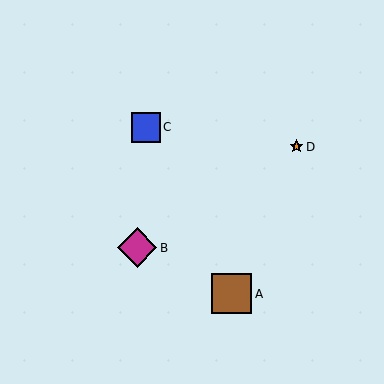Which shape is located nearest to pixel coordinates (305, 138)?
The orange star (labeled D) at (297, 147) is nearest to that location.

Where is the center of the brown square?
The center of the brown square is at (232, 294).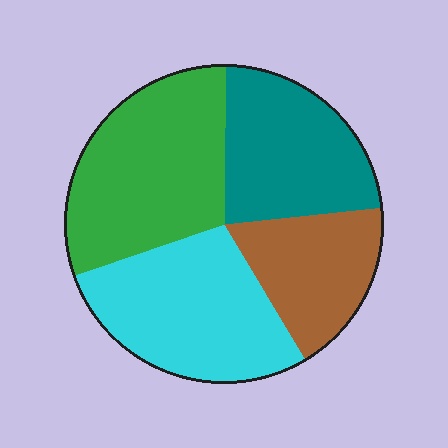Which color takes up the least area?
Brown, at roughly 20%.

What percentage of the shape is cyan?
Cyan takes up between a sixth and a third of the shape.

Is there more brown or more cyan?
Cyan.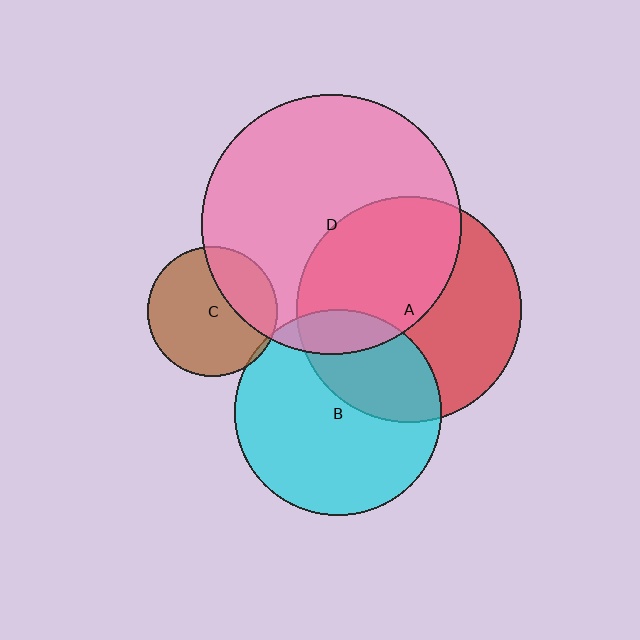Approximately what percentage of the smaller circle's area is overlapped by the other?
Approximately 35%.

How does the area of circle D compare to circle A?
Approximately 1.3 times.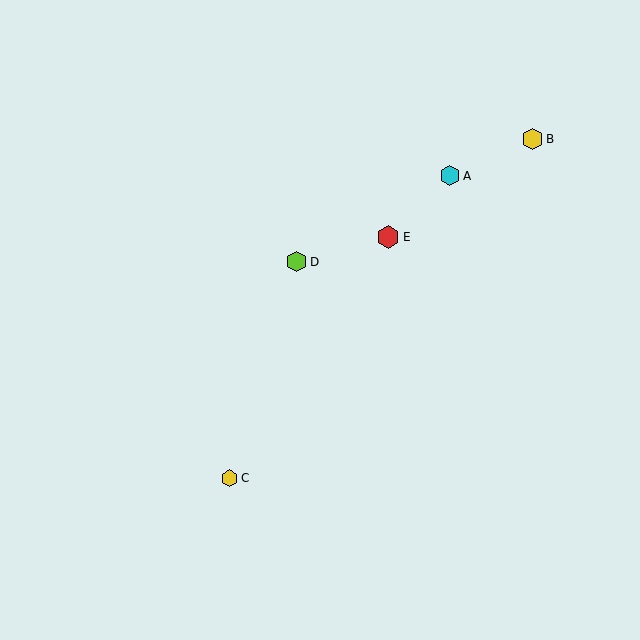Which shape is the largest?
The red hexagon (labeled E) is the largest.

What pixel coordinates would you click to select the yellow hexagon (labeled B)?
Click at (532, 139) to select the yellow hexagon B.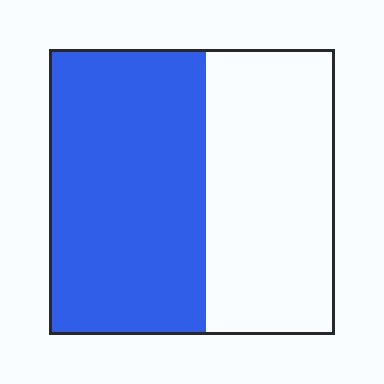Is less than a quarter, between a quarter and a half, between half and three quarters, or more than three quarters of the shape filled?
Between half and three quarters.